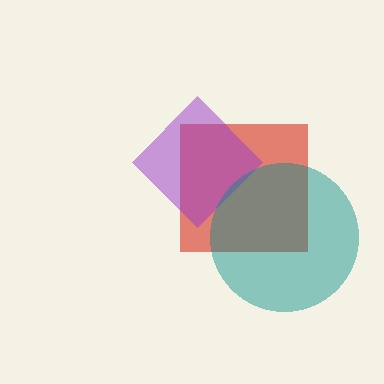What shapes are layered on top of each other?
The layered shapes are: a red square, a purple diamond, a teal circle.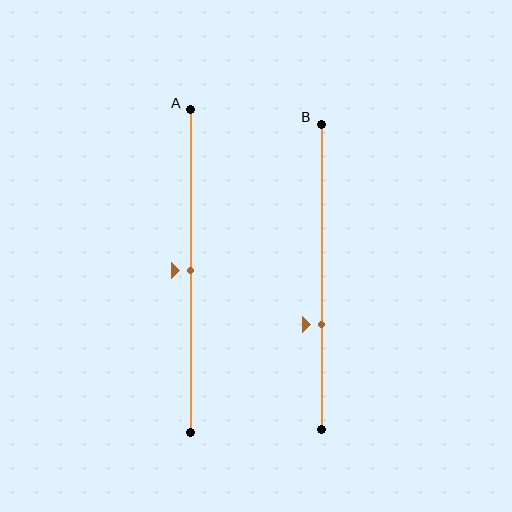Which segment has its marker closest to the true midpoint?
Segment A has its marker closest to the true midpoint.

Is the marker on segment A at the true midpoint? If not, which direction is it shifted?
Yes, the marker on segment A is at the true midpoint.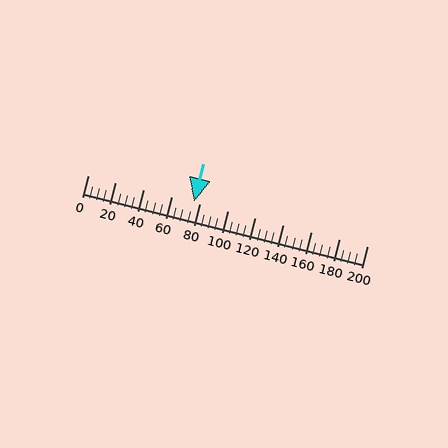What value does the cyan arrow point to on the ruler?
The cyan arrow points to approximately 76.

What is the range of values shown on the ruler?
The ruler shows values from 0 to 200.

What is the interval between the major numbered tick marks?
The major tick marks are spaced 20 units apart.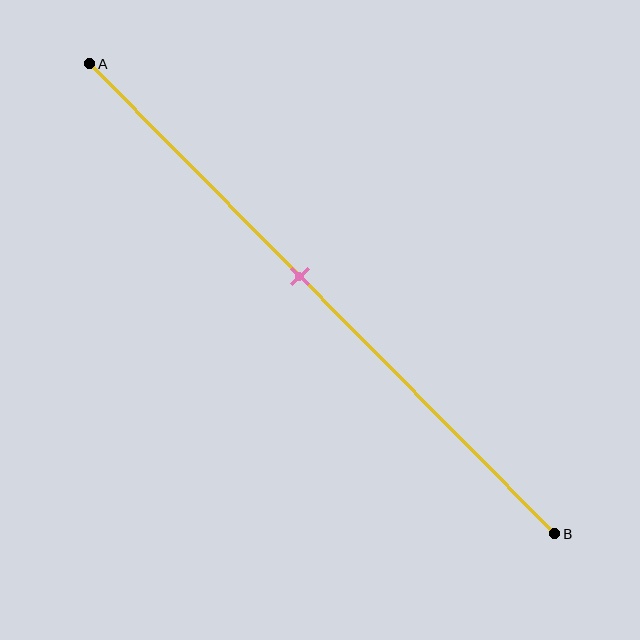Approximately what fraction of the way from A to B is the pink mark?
The pink mark is approximately 45% of the way from A to B.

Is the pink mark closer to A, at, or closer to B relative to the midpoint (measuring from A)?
The pink mark is closer to point A than the midpoint of segment AB.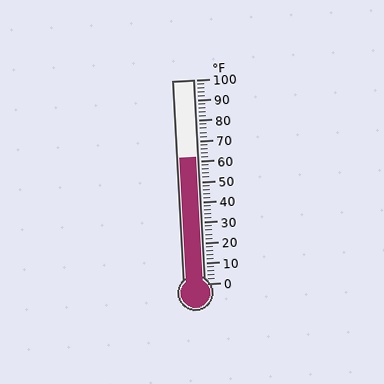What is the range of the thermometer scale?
The thermometer scale ranges from 0°F to 100°F.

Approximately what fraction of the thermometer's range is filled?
The thermometer is filled to approximately 60% of its range.